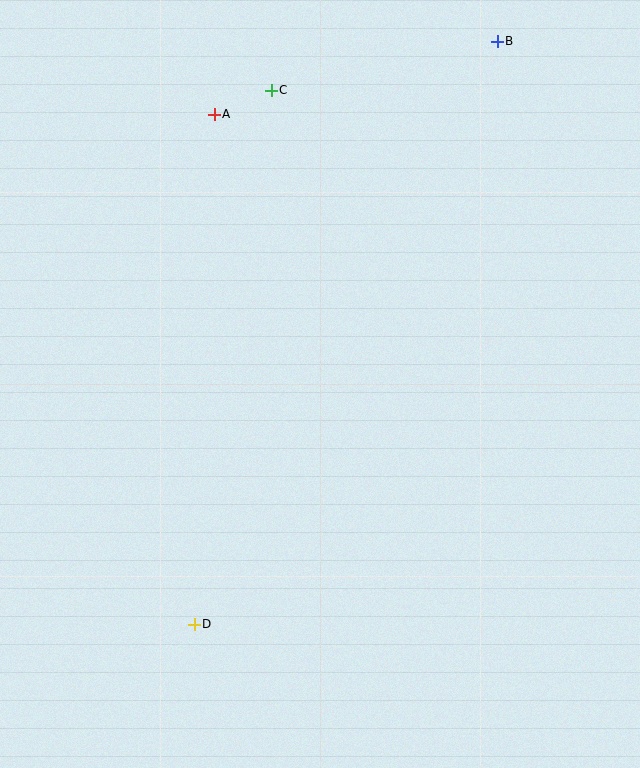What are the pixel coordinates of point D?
Point D is at (194, 624).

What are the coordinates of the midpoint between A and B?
The midpoint between A and B is at (356, 78).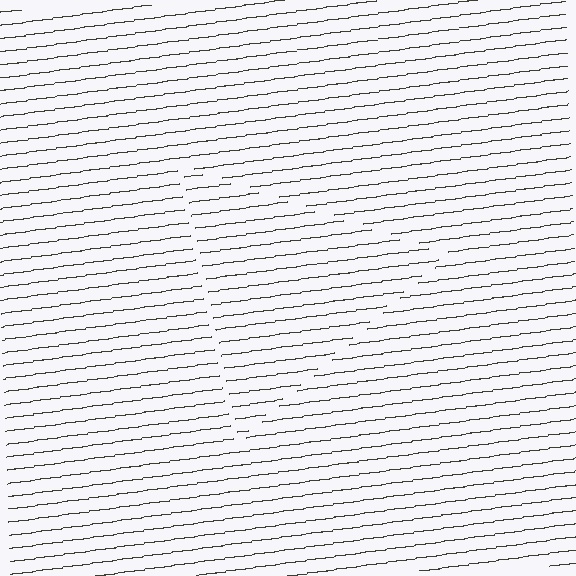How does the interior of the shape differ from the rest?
The interior of the shape contains the same grating, shifted by half a period — the contour is defined by the phase discontinuity where line-ends from the inner and outer gratings abut.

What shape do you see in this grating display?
An illusory triangle. The interior of the shape contains the same grating, shifted by half a period — the contour is defined by the phase discontinuity where line-ends from the inner and outer gratings abut.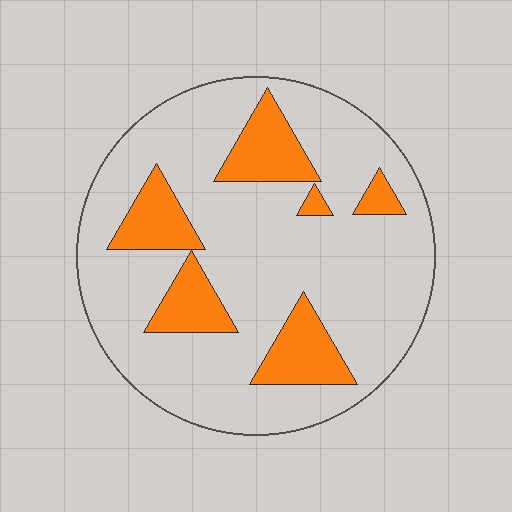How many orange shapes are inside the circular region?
6.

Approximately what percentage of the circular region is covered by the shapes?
Approximately 20%.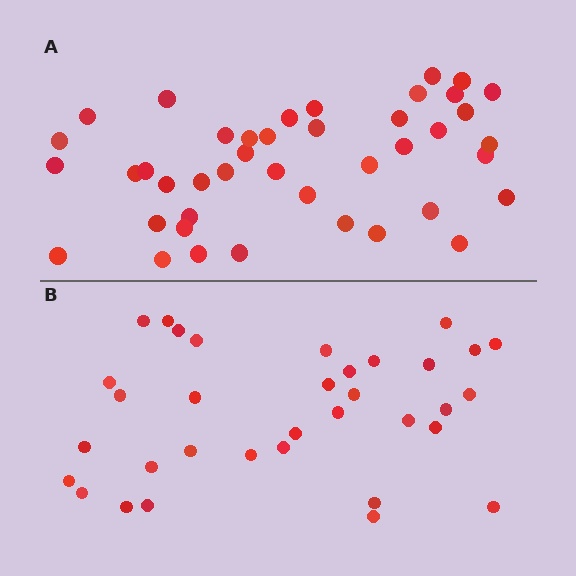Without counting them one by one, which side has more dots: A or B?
Region A (the top region) has more dots.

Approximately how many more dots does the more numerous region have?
Region A has roughly 8 or so more dots than region B.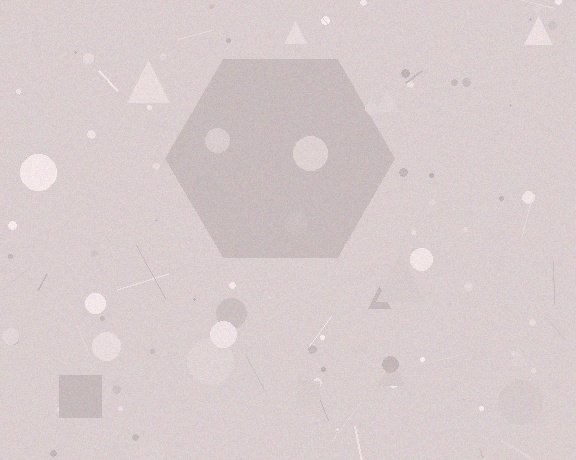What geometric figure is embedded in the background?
A hexagon is embedded in the background.